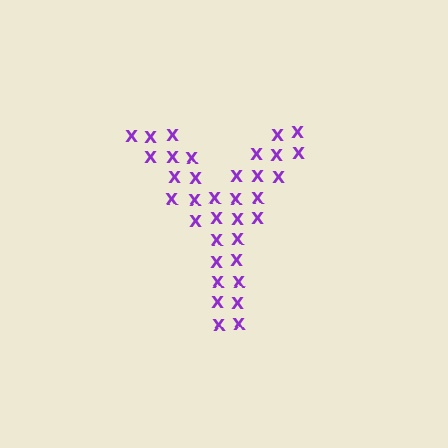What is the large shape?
The large shape is the letter Y.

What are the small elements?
The small elements are letter X's.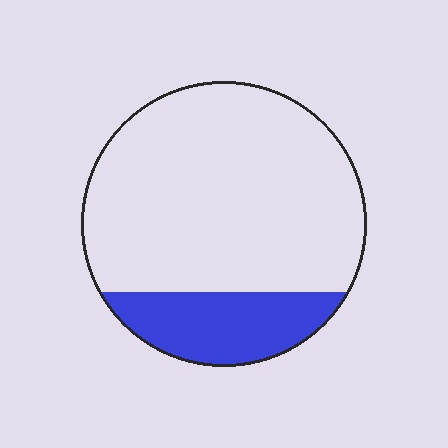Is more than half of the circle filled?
No.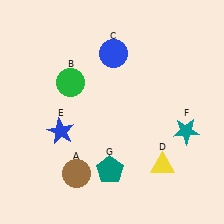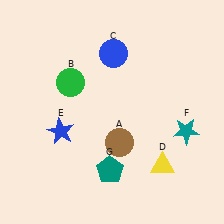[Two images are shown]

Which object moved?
The brown circle (A) moved right.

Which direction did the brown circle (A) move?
The brown circle (A) moved right.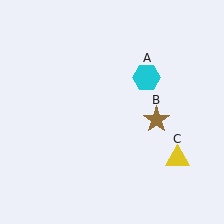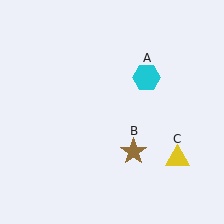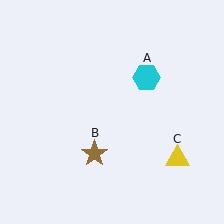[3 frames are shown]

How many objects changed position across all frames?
1 object changed position: brown star (object B).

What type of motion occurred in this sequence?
The brown star (object B) rotated clockwise around the center of the scene.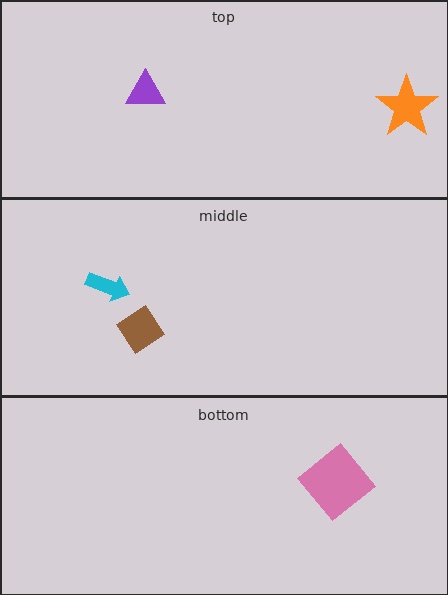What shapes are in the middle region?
The brown diamond, the cyan arrow.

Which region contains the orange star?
The top region.